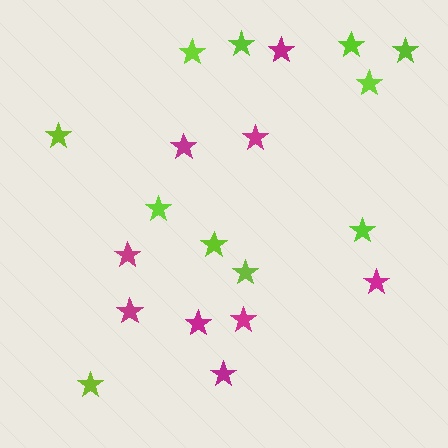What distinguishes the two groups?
There are 2 groups: one group of magenta stars (9) and one group of lime stars (11).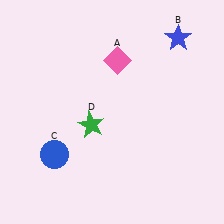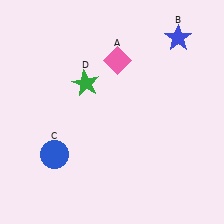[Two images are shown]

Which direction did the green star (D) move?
The green star (D) moved up.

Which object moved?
The green star (D) moved up.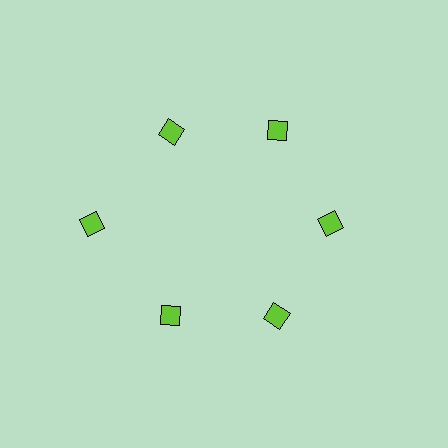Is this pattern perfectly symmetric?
No. The 6 lime squares are arranged in a ring, but one element near the 9 o'clock position is pushed outward from the center, breaking the 6-fold rotational symmetry.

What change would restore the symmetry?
The symmetry would be restored by moving it inward, back onto the ring so that all 6 squares sit at equal angles and equal distance from the center.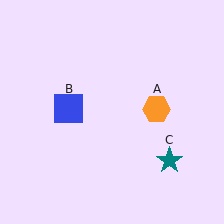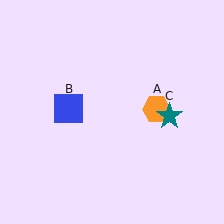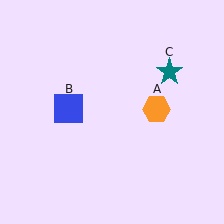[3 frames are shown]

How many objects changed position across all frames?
1 object changed position: teal star (object C).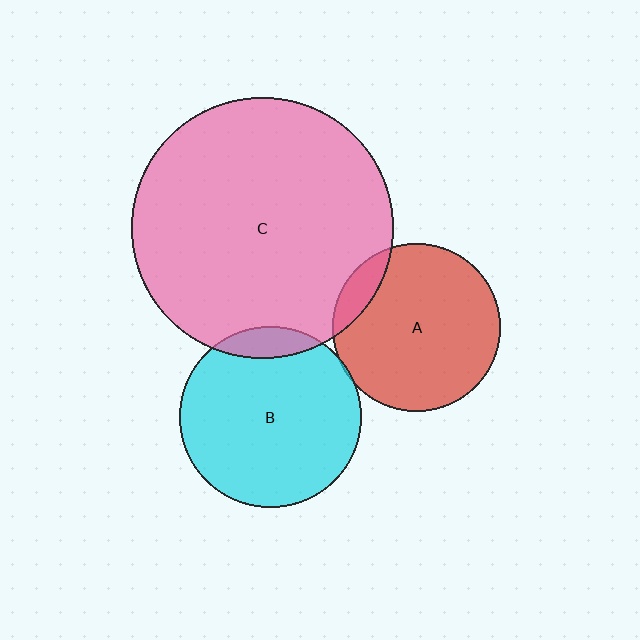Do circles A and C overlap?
Yes.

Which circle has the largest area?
Circle C (pink).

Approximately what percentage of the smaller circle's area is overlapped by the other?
Approximately 10%.